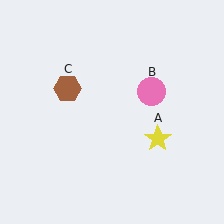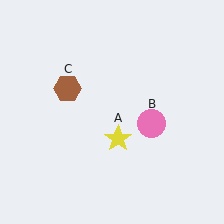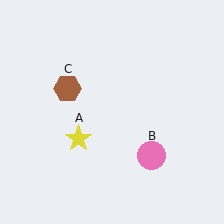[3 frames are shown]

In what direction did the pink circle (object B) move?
The pink circle (object B) moved down.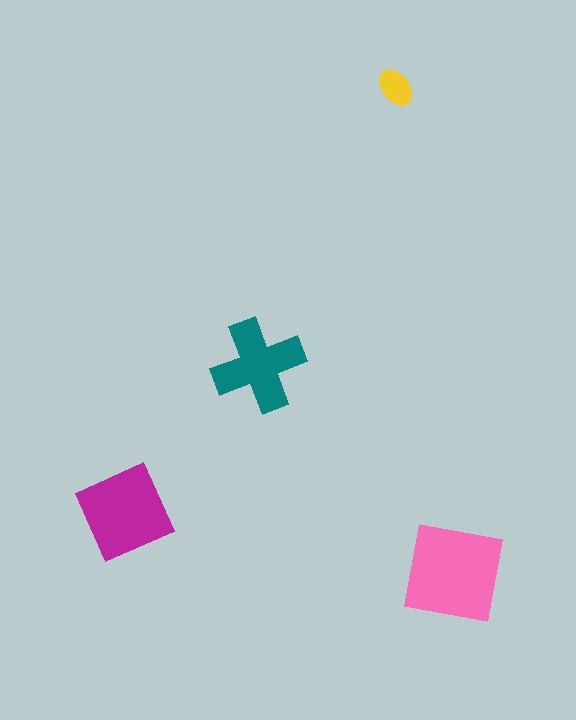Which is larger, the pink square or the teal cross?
The pink square.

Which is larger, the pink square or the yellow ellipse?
The pink square.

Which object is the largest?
The pink square.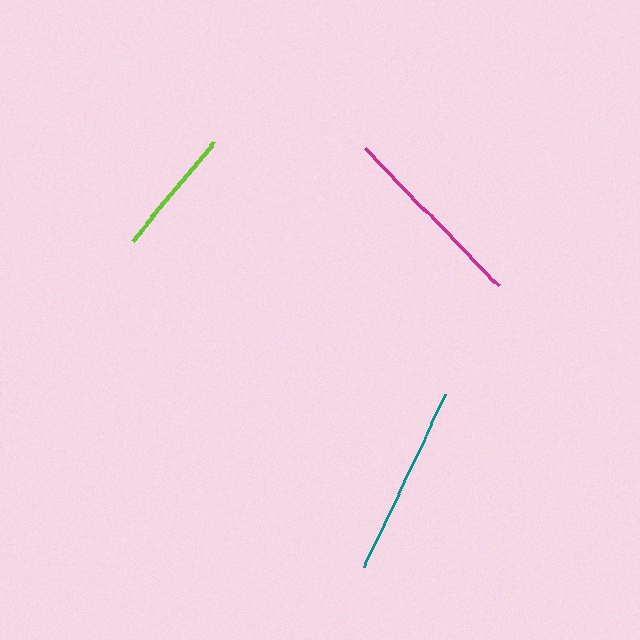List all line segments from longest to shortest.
From longest to shortest: teal, magenta, lime.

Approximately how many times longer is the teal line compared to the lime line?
The teal line is approximately 1.5 times the length of the lime line.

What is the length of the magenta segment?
The magenta segment is approximately 191 pixels long.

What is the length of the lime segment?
The lime segment is approximately 129 pixels long.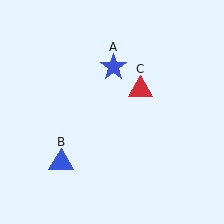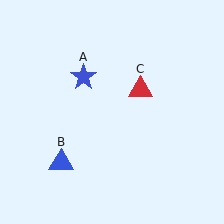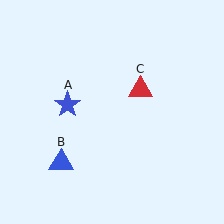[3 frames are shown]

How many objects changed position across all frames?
1 object changed position: blue star (object A).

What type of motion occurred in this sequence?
The blue star (object A) rotated counterclockwise around the center of the scene.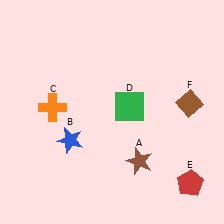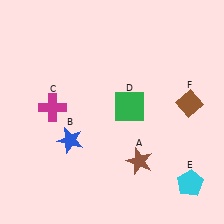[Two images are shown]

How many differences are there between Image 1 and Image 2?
There are 2 differences between the two images.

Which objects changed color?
C changed from orange to magenta. E changed from red to cyan.